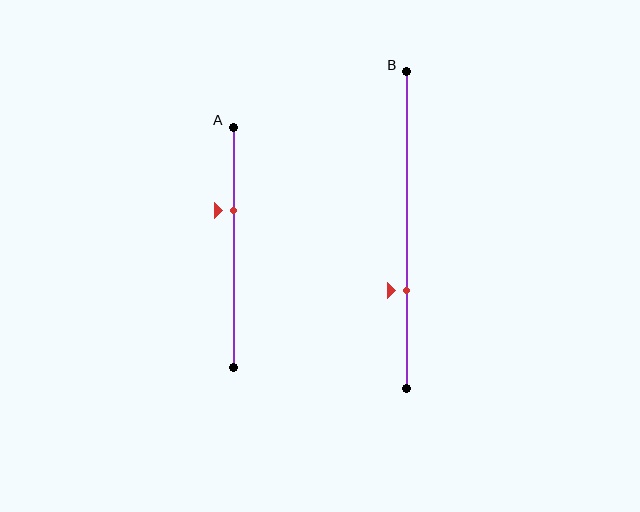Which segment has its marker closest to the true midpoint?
Segment A has its marker closest to the true midpoint.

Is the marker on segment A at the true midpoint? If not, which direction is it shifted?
No, the marker on segment A is shifted upward by about 15% of the segment length.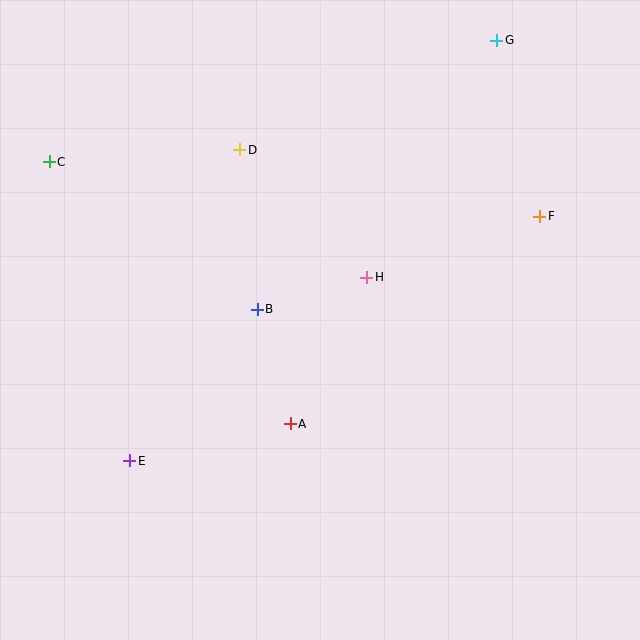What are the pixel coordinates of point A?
Point A is at (290, 424).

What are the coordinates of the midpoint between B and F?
The midpoint between B and F is at (398, 263).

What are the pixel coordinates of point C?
Point C is at (49, 162).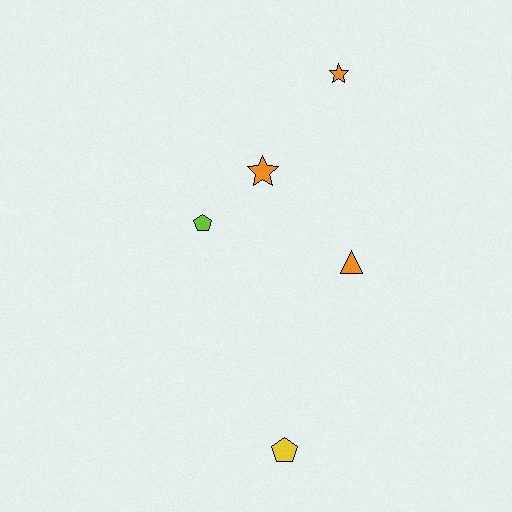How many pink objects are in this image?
There are no pink objects.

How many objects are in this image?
There are 5 objects.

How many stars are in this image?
There are 2 stars.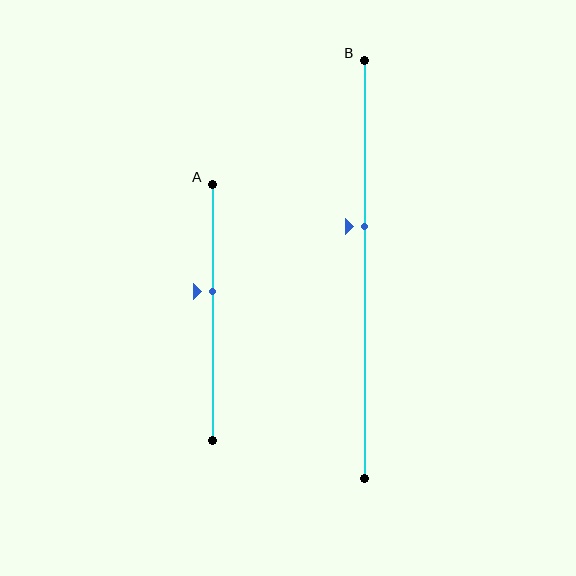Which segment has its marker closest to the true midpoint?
Segment A has its marker closest to the true midpoint.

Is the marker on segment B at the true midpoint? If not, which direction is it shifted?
No, the marker on segment B is shifted upward by about 10% of the segment length.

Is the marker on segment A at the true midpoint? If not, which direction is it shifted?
No, the marker on segment A is shifted upward by about 8% of the segment length.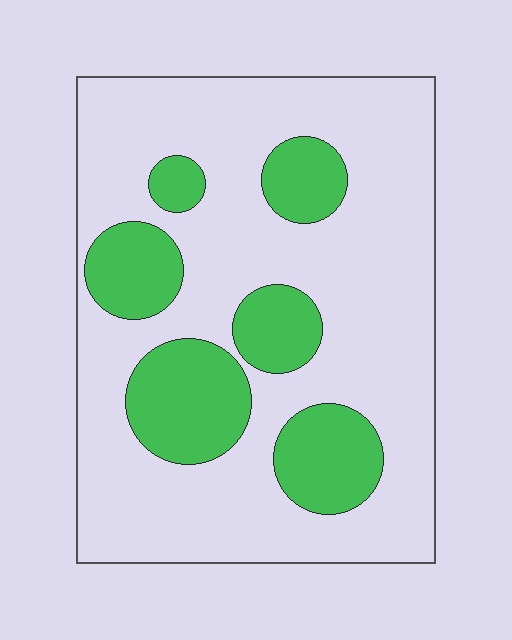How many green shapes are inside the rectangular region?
6.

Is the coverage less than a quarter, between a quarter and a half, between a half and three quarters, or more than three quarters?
Between a quarter and a half.